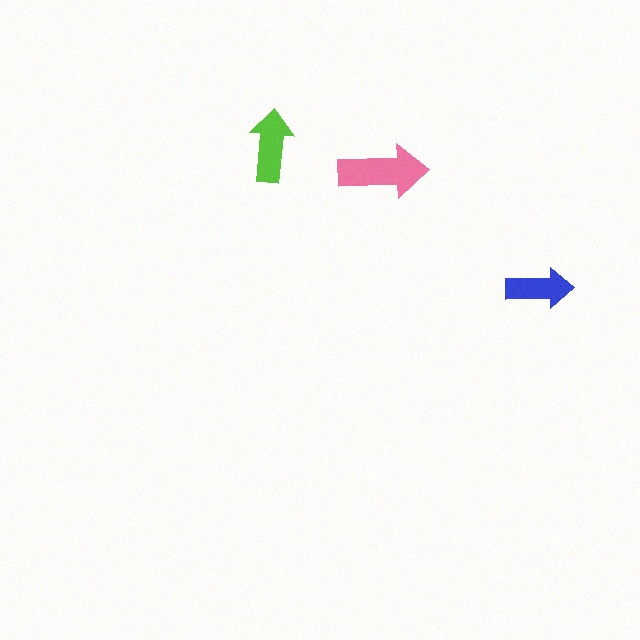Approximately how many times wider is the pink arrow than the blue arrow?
About 1.5 times wider.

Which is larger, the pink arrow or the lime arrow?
The pink one.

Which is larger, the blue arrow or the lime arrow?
The lime one.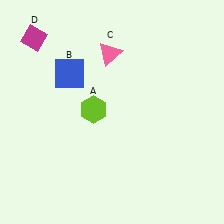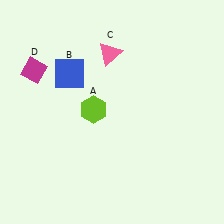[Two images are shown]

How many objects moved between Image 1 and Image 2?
1 object moved between the two images.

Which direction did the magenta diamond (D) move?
The magenta diamond (D) moved down.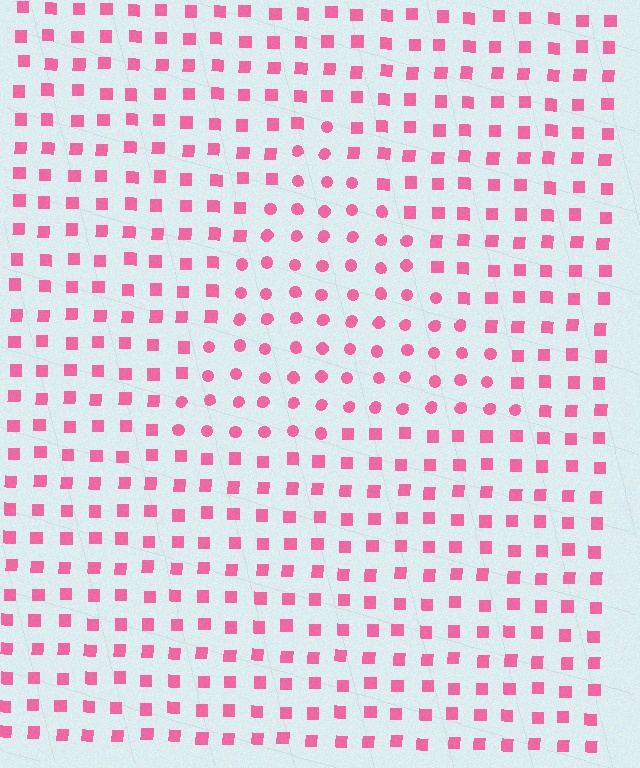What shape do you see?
I see a triangle.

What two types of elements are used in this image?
The image uses circles inside the triangle region and squares outside it.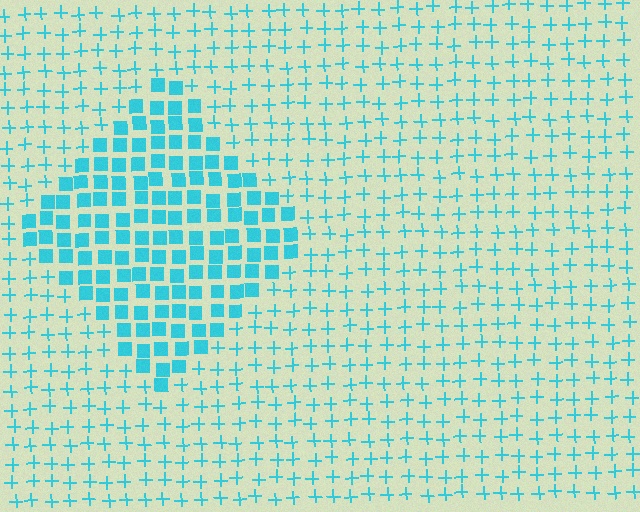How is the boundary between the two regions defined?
The boundary is defined by a change in element shape: squares inside vs. plus signs outside. All elements share the same color and spacing.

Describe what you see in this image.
The image is filled with small cyan elements arranged in a uniform grid. A diamond-shaped region contains squares, while the surrounding area contains plus signs. The boundary is defined purely by the change in element shape.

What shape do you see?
I see a diamond.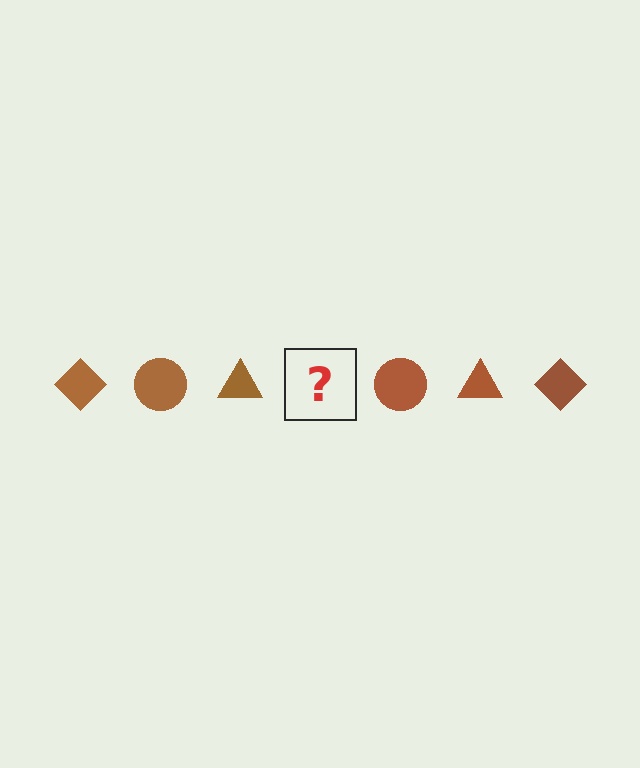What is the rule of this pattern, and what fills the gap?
The rule is that the pattern cycles through diamond, circle, triangle shapes in brown. The gap should be filled with a brown diamond.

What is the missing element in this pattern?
The missing element is a brown diamond.